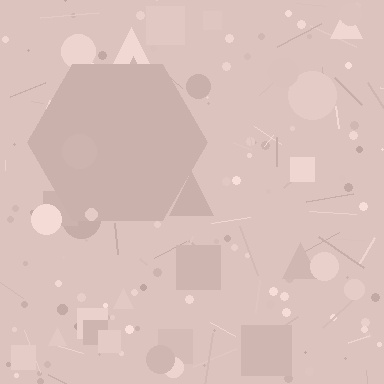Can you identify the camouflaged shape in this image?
The camouflaged shape is a hexagon.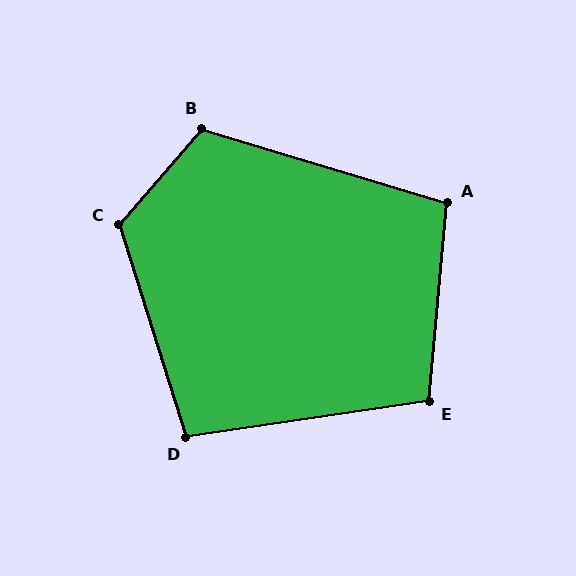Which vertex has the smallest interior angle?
D, at approximately 99 degrees.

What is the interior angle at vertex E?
Approximately 104 degrees (obtuse).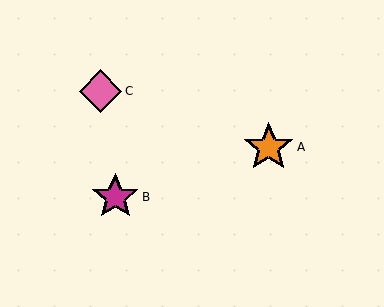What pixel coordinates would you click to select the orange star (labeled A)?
Click at (269, 147) to select the orange star A.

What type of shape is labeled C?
Shape C is a pink diamond.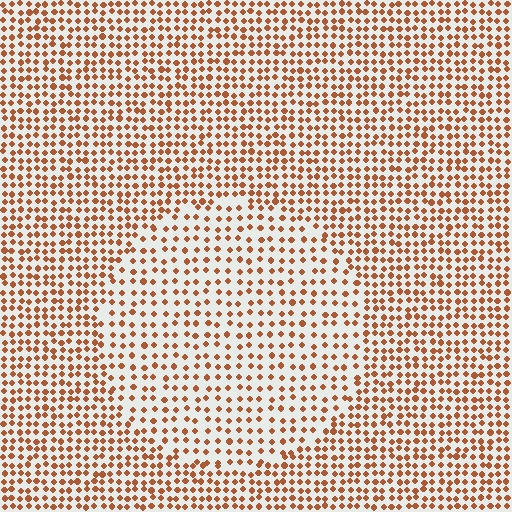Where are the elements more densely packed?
The elements are more densely packed outside the circle boundary.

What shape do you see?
I see a circle.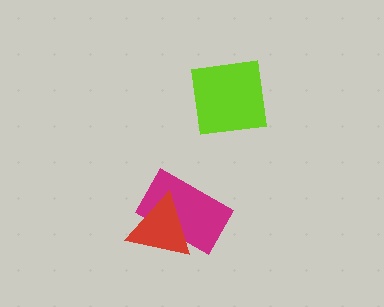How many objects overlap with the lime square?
0 objects overlap with the lime square.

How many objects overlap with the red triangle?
1 object overlaps with the red triangle.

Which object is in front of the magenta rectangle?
The red triangle is in front of the magenta rectangle.